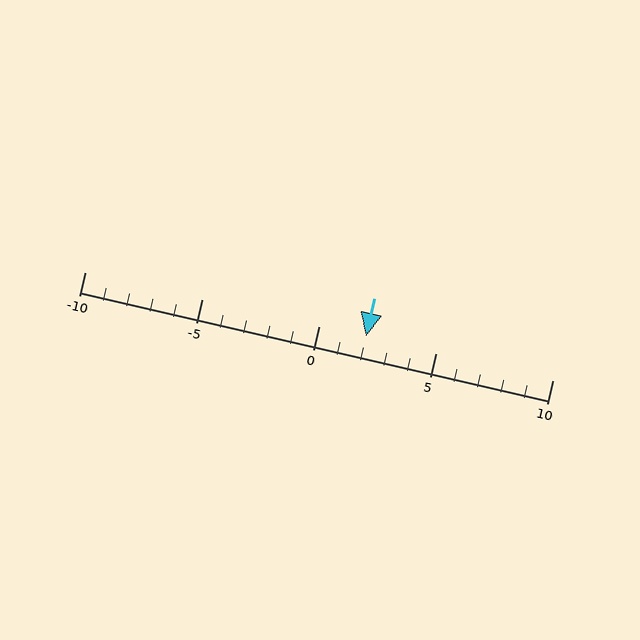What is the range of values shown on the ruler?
The ruler shows values from -10 to 10.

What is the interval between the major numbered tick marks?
The major tick marks are spaced 5 units apart.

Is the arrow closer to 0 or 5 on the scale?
The arrow is closer to 0.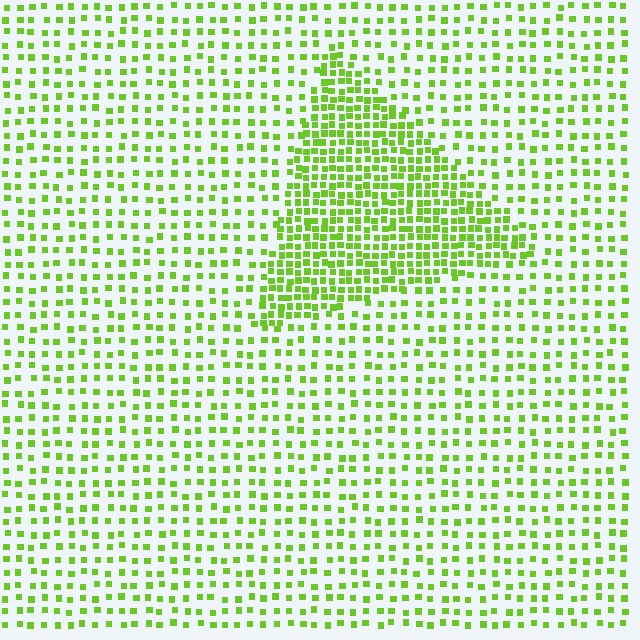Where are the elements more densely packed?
The elements are more densely packed inside the triangle boundary.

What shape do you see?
I see a triangle.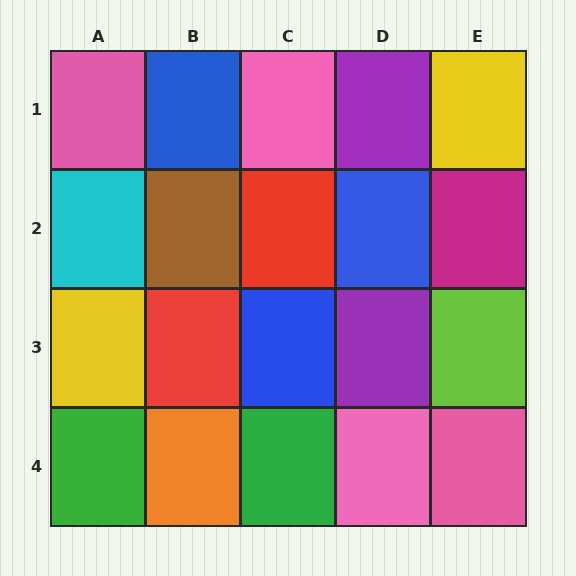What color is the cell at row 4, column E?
Pink.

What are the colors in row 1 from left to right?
Pink, blue, pink, purple, yellow.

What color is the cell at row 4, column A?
Green.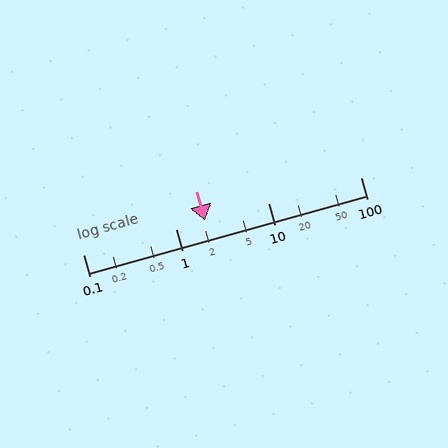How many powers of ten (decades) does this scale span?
The scale spans 3 decades, from 0.1 to 100.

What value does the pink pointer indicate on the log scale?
The pointer indicates approximately 2.1.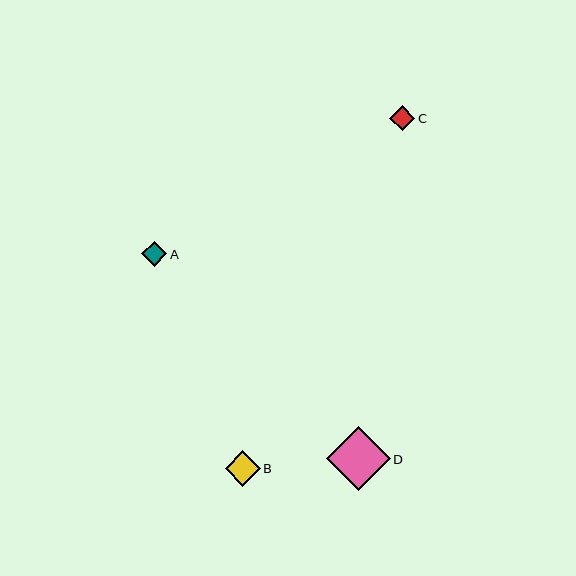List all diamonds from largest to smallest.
From largest to smallest: D, B, A, C.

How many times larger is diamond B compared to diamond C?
Diamond B is approximately 1.4 times the size of diamond C.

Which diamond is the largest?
Diamond D is the largest with a size of approximately 64 pixels.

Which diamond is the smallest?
Diamond C is the smallest with a size of approximately 25 pixels.